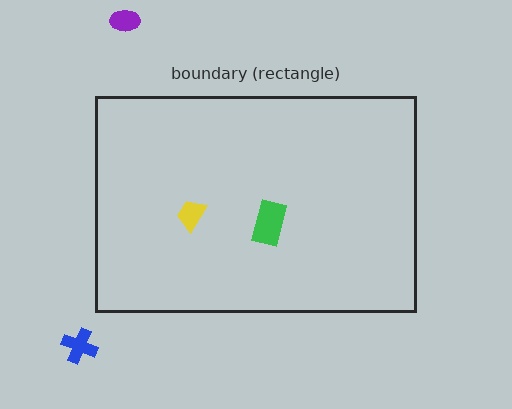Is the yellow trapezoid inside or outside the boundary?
Inside.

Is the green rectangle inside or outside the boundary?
Inside.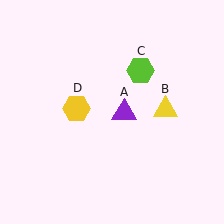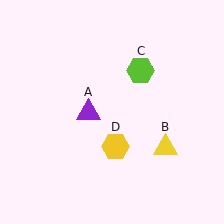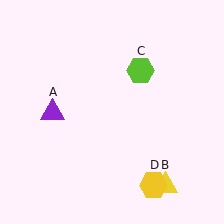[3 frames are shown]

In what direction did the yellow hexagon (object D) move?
The yellow hexagon (object D) moved down and to the right.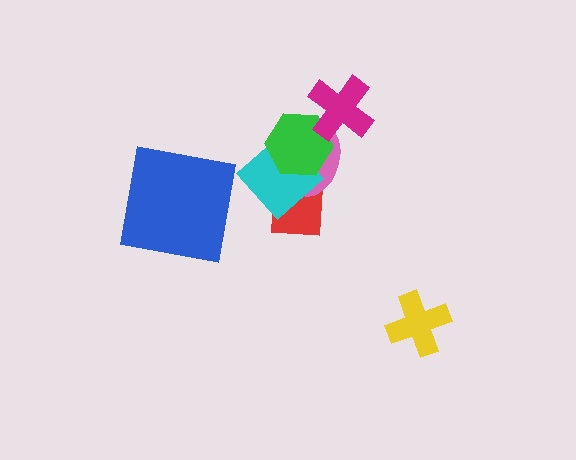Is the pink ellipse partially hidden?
Yes, it is partially covered by another shape.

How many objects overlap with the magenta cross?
2 objects overlap with the magenta cross.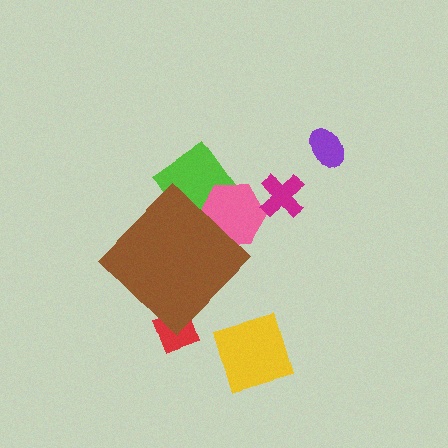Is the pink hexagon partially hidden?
Yes, the pink hexagon is partially hidden behind the brown diamond.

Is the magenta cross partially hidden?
No, the magenta cross is fully visible.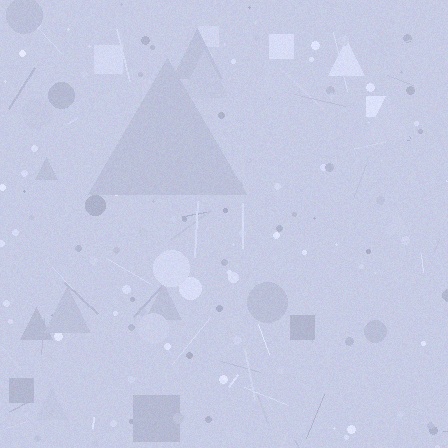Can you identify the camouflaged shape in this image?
The camouflaged shape is a triangle.